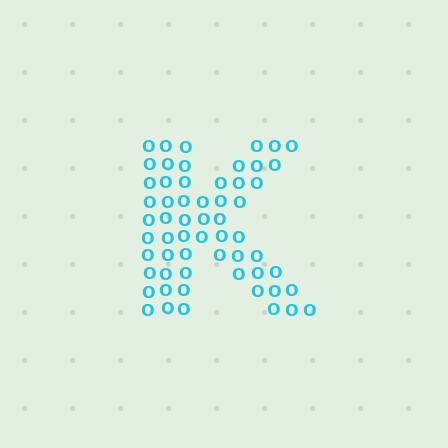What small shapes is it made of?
It is made of small letter O's.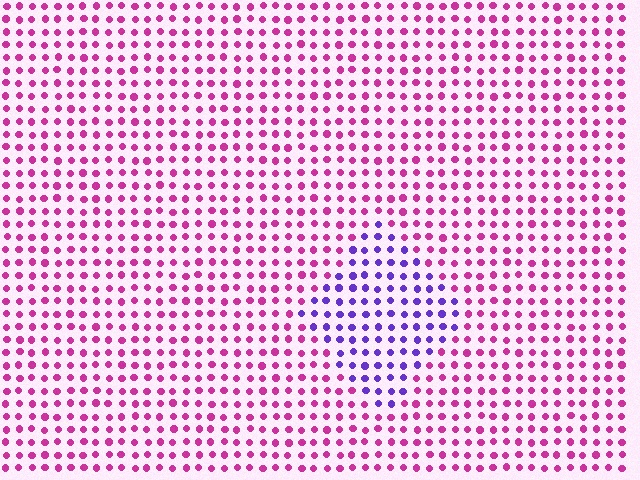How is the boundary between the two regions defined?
The boundary is defined purely by a slight shift in hue (about 58 degrees). Spacing, size, and orientation are identical on both sides.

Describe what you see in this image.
The image is filled with small magenta elements in a uniform arrangement. A diamond-shaped region is visible where the elements are tinted to a slightly different hue, forming a subtle color boundary.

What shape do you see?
I see a diamond.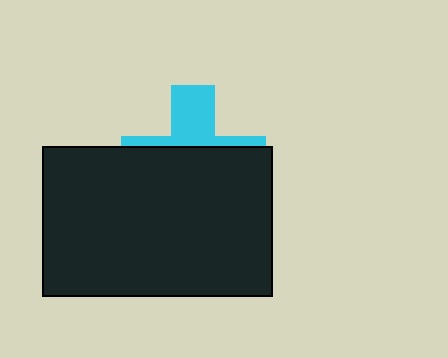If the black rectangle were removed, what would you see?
You would see the complete cyan cross.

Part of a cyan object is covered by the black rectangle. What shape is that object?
It is a cross.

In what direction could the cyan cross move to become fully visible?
The cyan cross could move up. That would shift it out from behind the black rectangle entirely.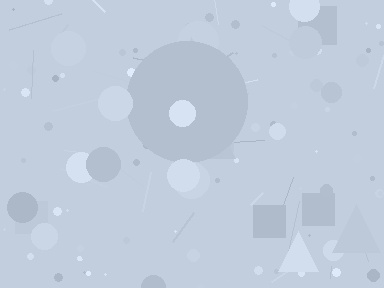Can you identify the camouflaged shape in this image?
The camouflaged shape is a circle.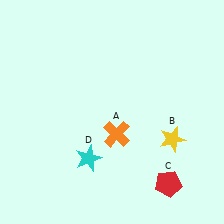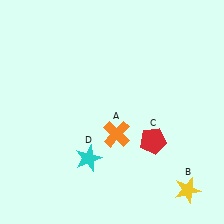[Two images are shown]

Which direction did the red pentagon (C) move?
The red pentagon (C) moved up.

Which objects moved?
The objects that moved are: the yellow star (B), the red pentagon (C).